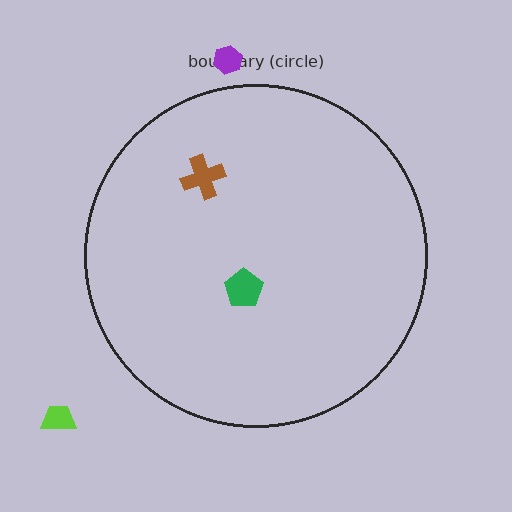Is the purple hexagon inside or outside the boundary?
Outside.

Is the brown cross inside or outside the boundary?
Inside.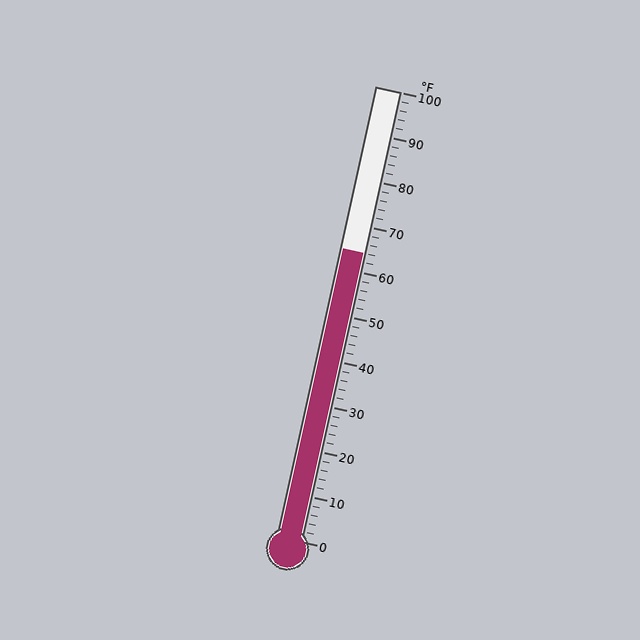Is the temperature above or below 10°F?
The temperature is above 10°F.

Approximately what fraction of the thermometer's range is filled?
The thermometer is filled to approximately 65% of its range.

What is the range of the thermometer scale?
The thermometer scale ranges from 0°F to 100°F.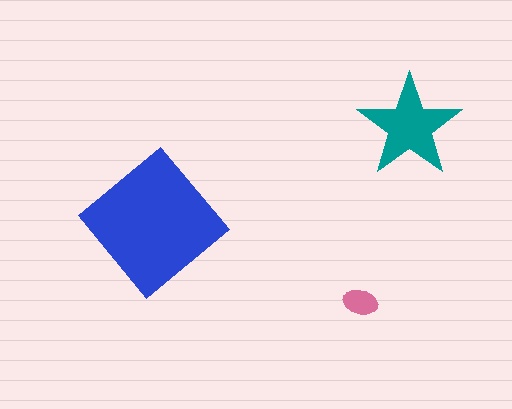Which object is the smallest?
The pink ellipse.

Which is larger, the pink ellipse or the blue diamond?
The blue diamond.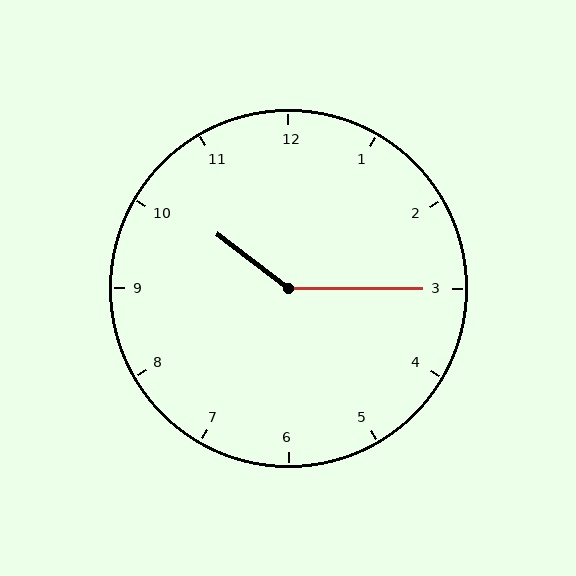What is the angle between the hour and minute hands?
Approximately 142 degrees.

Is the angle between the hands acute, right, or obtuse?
It is obtuse.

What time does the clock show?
10:15.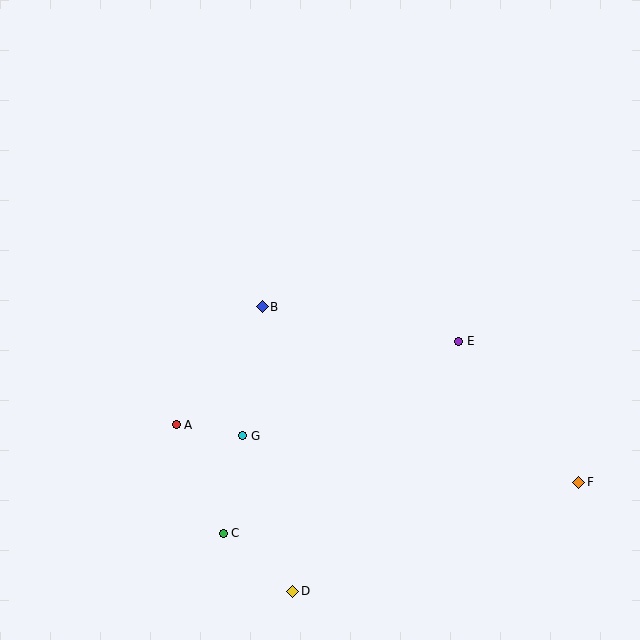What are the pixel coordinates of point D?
Point D is at (293, 591).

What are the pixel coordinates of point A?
Point A is at (176, 425).